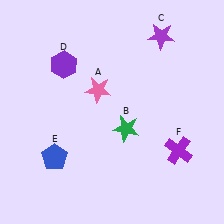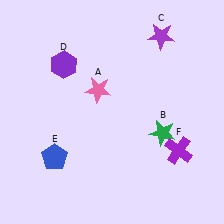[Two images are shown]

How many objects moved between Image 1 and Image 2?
1 object moved between the two images.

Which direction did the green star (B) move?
The green star (B) moved right.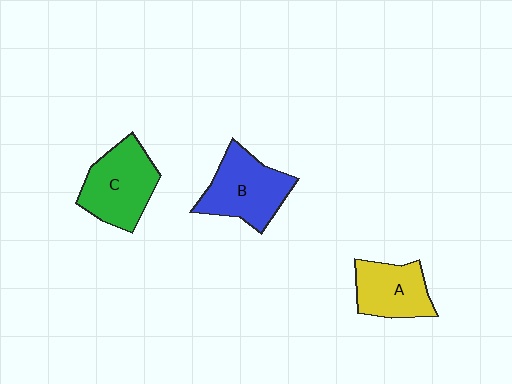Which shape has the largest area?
Shape B (blue).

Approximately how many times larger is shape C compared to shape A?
Approximately 1.3 times.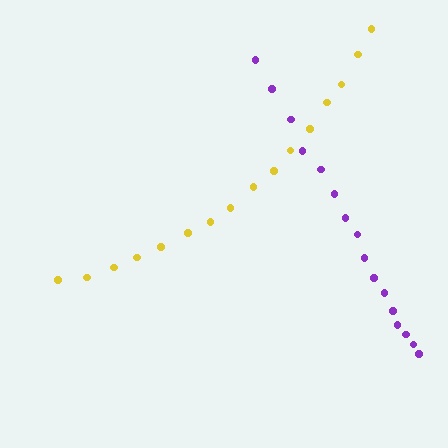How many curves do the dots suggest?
There are 2 distinct paths.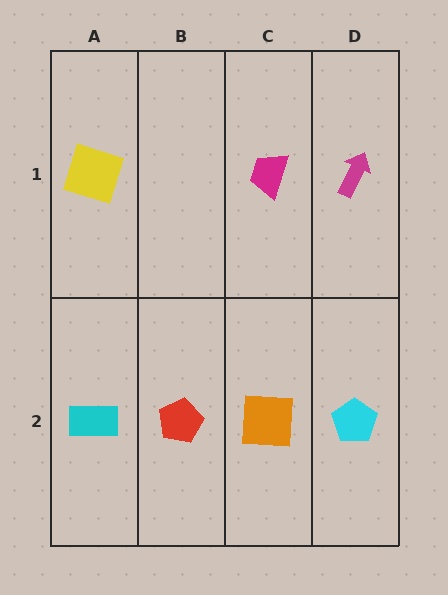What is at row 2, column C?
An orange square.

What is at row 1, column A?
A yellow square.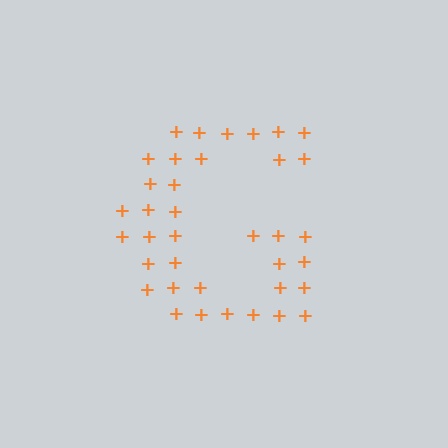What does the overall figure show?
The overall figure shows the letter G.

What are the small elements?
The small elements are plus signs.